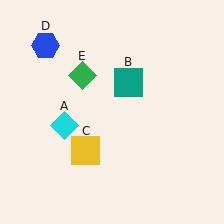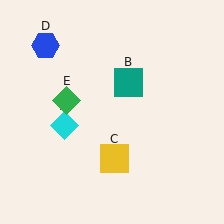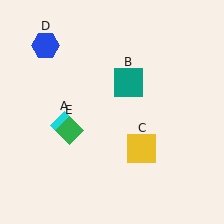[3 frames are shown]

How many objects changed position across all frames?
2 objects changed position: yellow square (object C), green diamond (object E).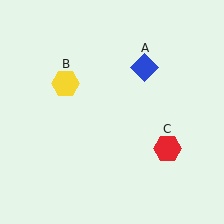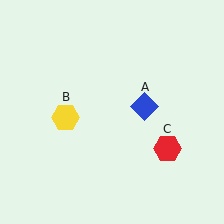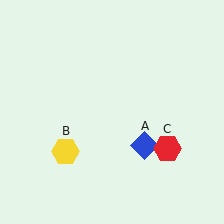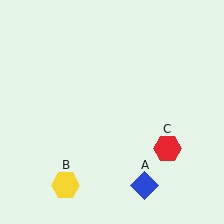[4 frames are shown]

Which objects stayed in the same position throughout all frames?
Red hexagon (object C) remained stationary.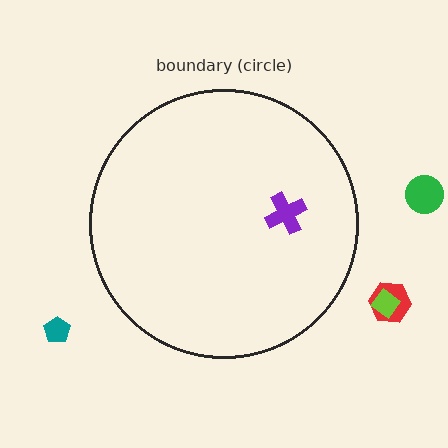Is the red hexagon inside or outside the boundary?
Outside.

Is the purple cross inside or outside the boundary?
Inside.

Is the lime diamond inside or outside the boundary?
Outside.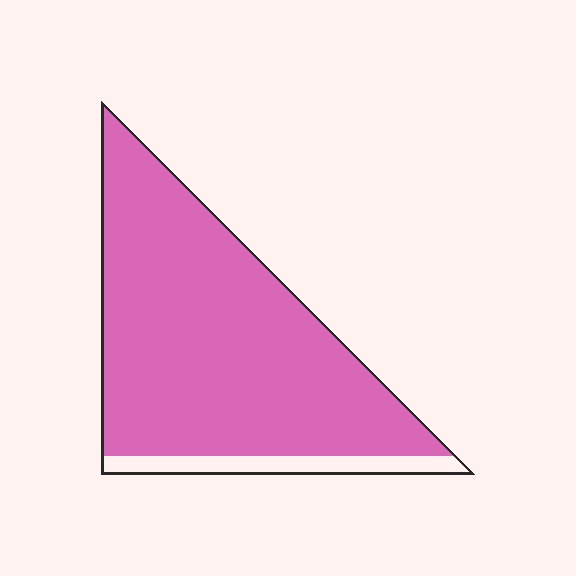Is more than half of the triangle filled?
Yes.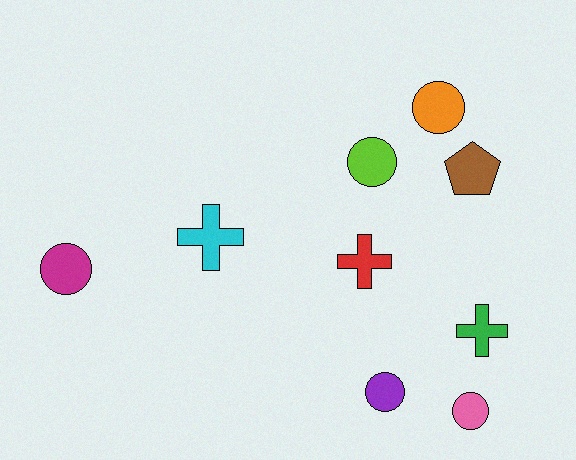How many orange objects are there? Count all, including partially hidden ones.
There is 1 orange object.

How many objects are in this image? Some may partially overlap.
There are 9 objects.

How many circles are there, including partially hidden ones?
There are 5 circles.